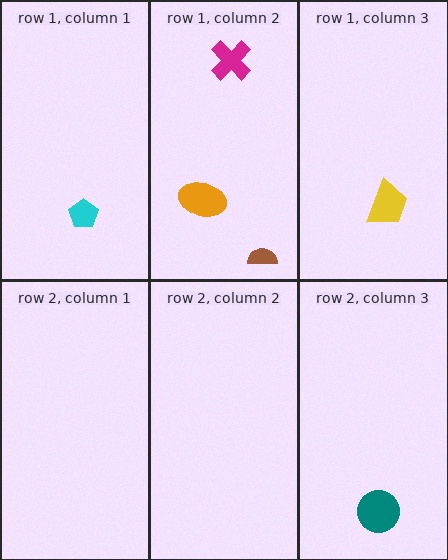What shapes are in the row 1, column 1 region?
The cyan pentagon.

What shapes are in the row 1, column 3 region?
The yellow trapezoid.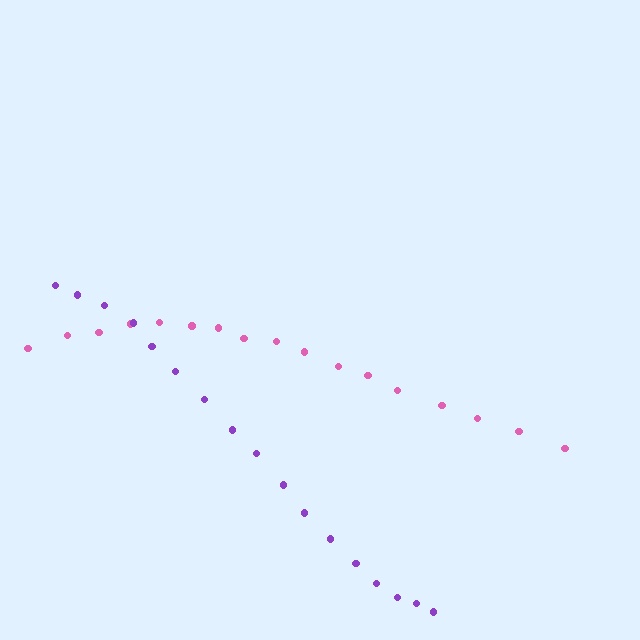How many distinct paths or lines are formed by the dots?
There are 2 distinct paths.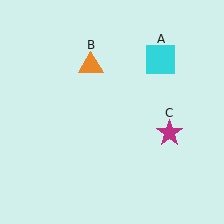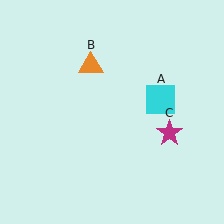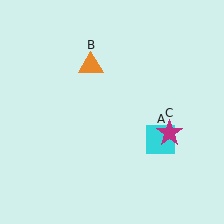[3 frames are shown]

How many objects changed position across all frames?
1 object changed position: cyan square (object A).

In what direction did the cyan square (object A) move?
The cyan square (object A) moved down.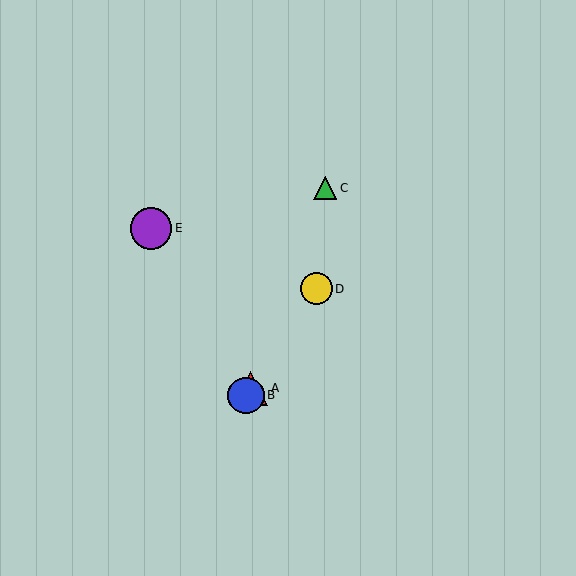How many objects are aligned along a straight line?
3 objects (A, B, D) are aligned along a straight line.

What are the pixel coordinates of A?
Object A is at (251, 388).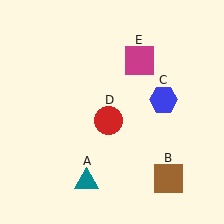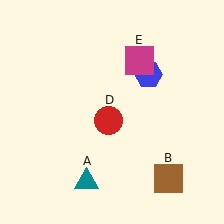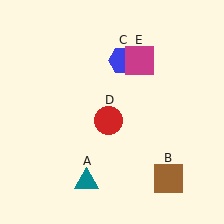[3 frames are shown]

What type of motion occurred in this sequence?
The blue hexagon (object C) rotated counterclockwise around the center of the scene.